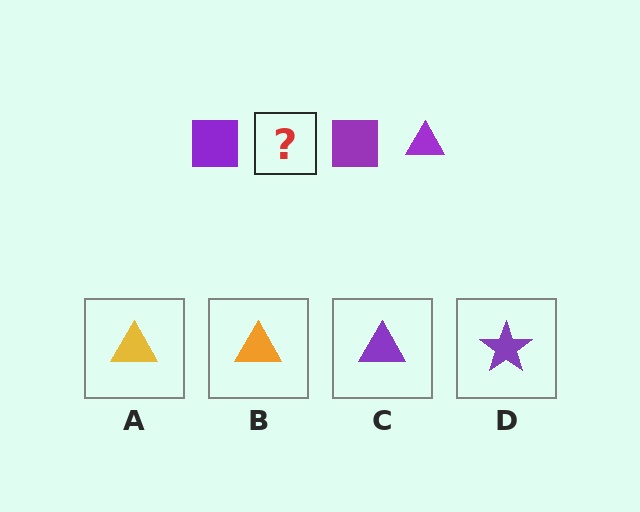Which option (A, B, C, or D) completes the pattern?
C.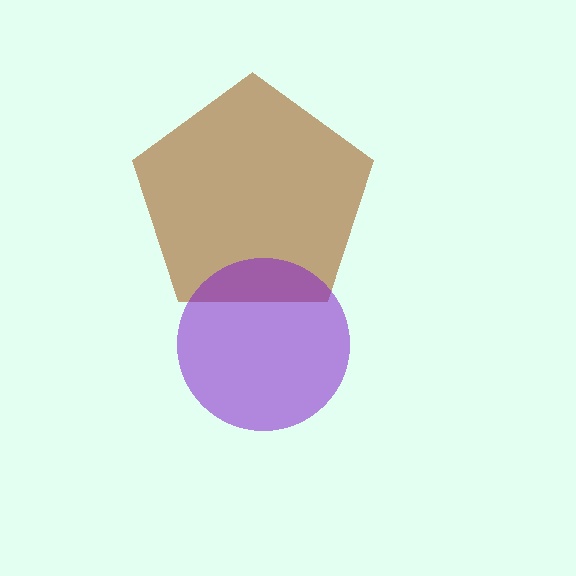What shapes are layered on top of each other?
The layered shapes are: a brown pentagon, a purple circle.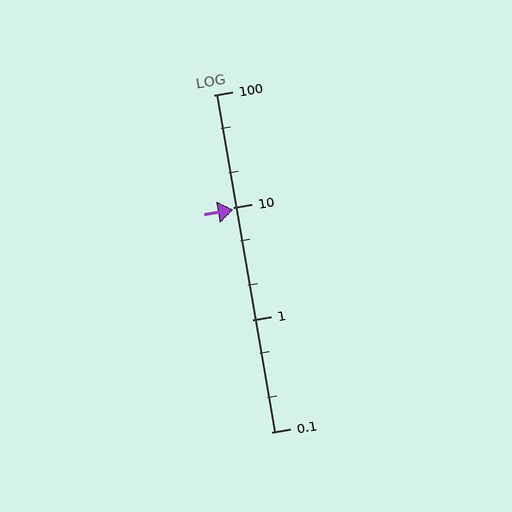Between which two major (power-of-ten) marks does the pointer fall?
The pointer is between 1 and 10.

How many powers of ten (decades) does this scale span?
The scale spans 3 decades, from 0.1 to 100.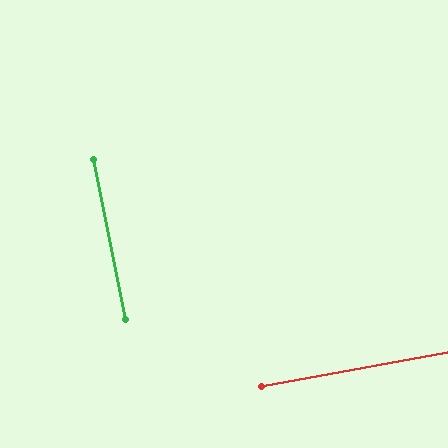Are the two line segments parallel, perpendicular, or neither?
Perpendicular — they meet at approximately 89°.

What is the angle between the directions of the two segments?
Approximately 89 degrees.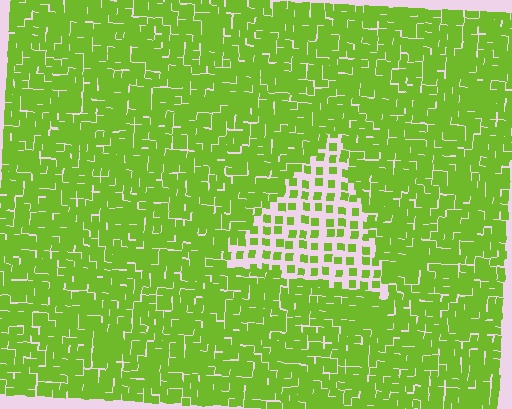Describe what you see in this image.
The image contains small lime elements arranged at two different densities. A triangle-shaped region is visible where the elements are less densely packed than the surrounding area.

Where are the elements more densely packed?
The elements are more densely packed outside the triangle boundary.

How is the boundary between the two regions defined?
The boundary is defined by a change in element density (approximately 2.6x ratio). All elements are the same color, size, and shape.